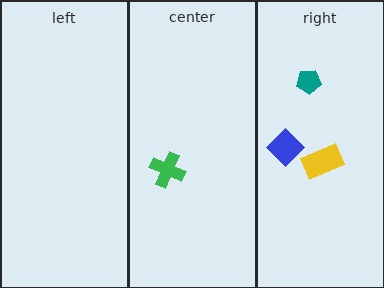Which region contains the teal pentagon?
The right region.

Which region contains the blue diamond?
The right region.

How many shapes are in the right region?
3.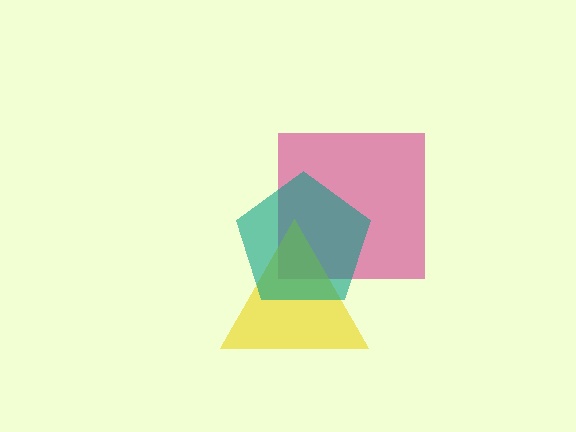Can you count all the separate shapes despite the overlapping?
Yes, there are 3 separate shapes.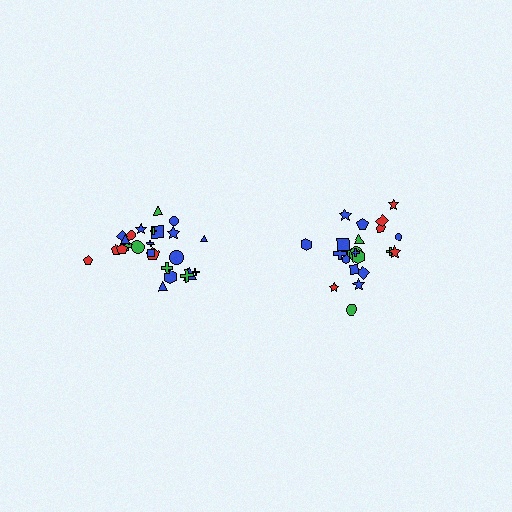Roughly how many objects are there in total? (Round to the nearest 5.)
Roughly 45 objects in total.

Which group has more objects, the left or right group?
The left group.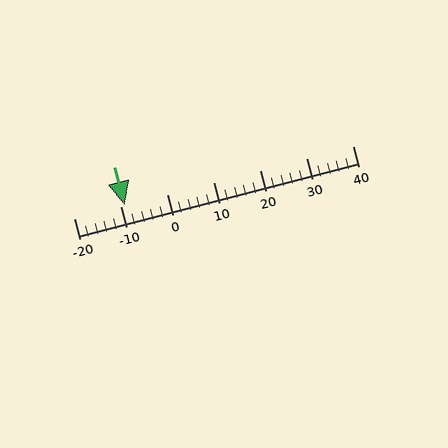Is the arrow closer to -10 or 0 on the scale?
The arrow is closer to -10.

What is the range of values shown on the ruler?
The ruler shows values from -20 to 40.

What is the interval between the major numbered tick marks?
The major tick marks are spaced 10 units apart.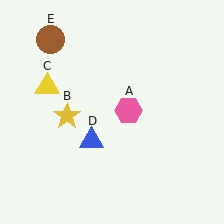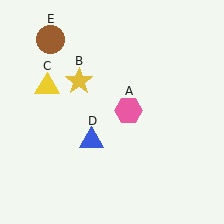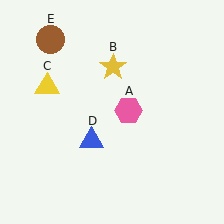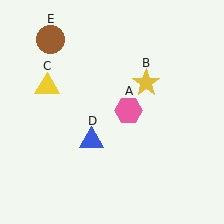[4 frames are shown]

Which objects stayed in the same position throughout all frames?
Pink hexagon (object A) and yellow triangle (object C) and blue triangle (object D) and brown circle (object E) remained stationary.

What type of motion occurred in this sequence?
The yellow star (object B) rotated clockwise around the center of the scene.